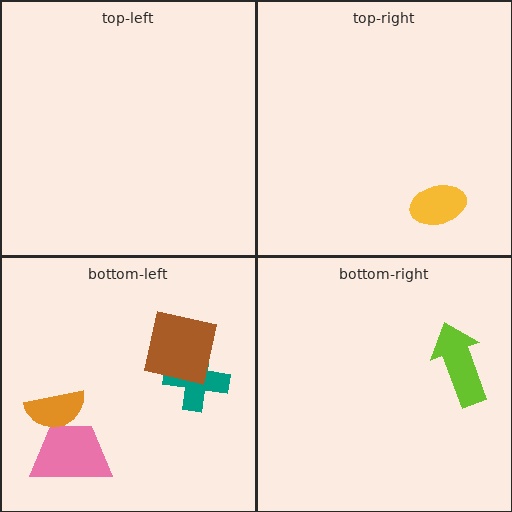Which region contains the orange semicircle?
The bottom-left region.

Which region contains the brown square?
The bottom-left region.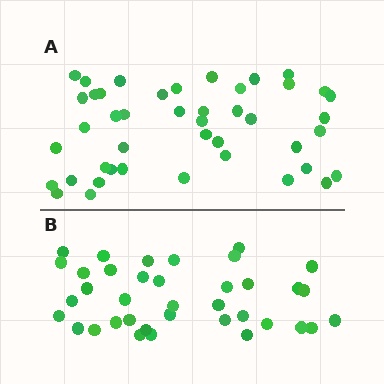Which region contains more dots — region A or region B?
Region A (the top region) has more dots.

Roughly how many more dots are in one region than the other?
Region A has roughly 8 or so more dots than region B.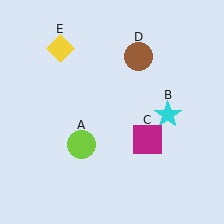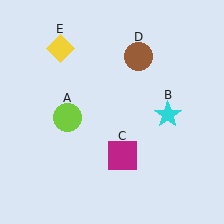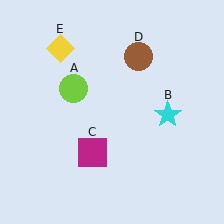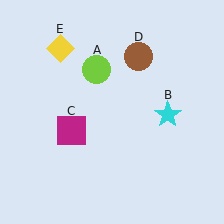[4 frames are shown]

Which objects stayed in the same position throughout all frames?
Cyan star (object B) and brown circle (object D) and yellow diamond (object E) remained stationary.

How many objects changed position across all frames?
2 objects changed position: lime circle (object A), magenta square (object C).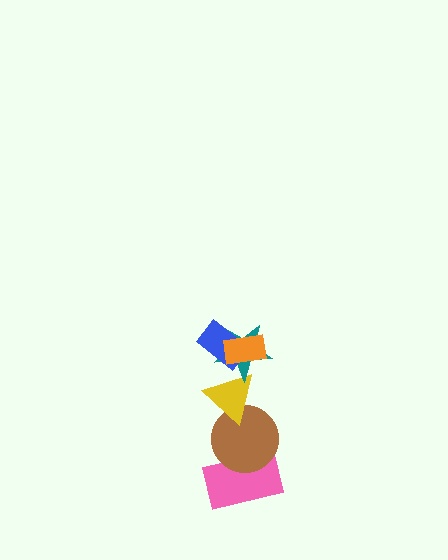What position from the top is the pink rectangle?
The pink rectangle is 6th from the top.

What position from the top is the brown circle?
The brown circle is 5th from the top.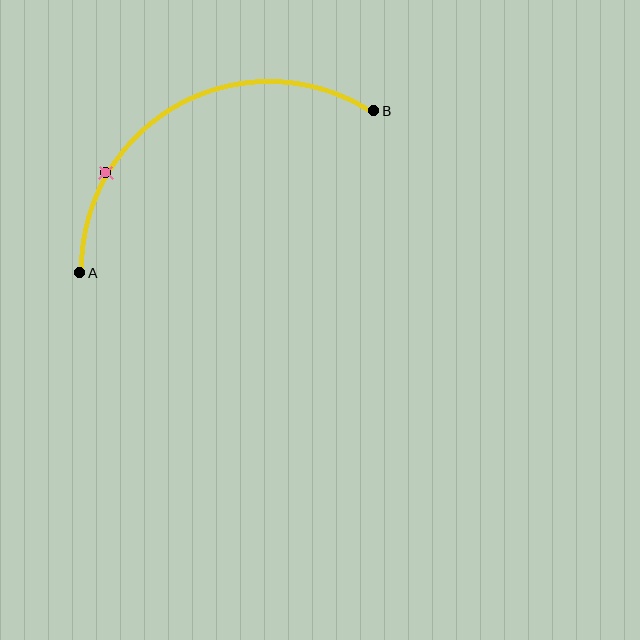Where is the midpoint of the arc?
The arc midpoint is the point on the curve farthest from the straight line joining A and B. It sits above that line.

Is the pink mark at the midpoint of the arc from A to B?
No. The pink mark lies on the arc but is closer to endpoint A. The arc midpoint would be at the point on the curve equidistant along the arc from both A and B.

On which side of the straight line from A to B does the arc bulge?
The arc bulges above the straight line connecting A and B.